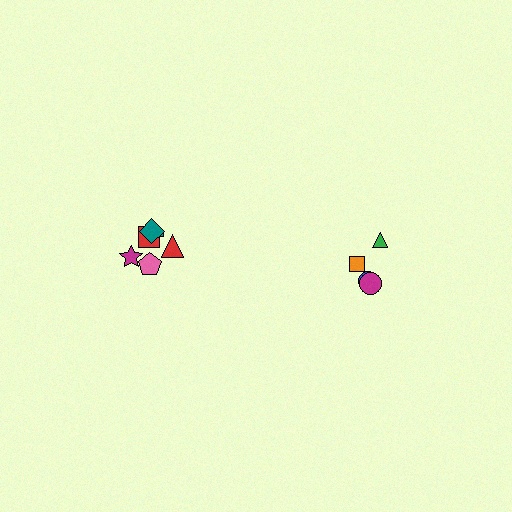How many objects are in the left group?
There are 6 objects.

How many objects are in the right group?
There are 4 objects.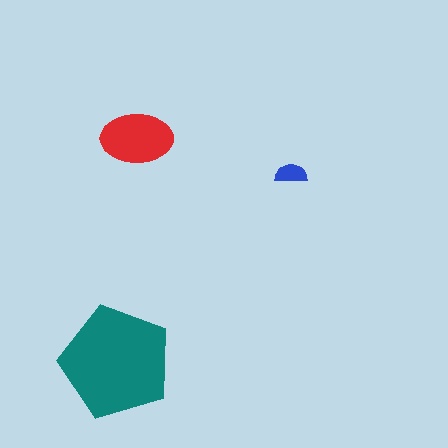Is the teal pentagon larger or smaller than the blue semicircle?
Larger.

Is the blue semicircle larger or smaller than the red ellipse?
Smaller.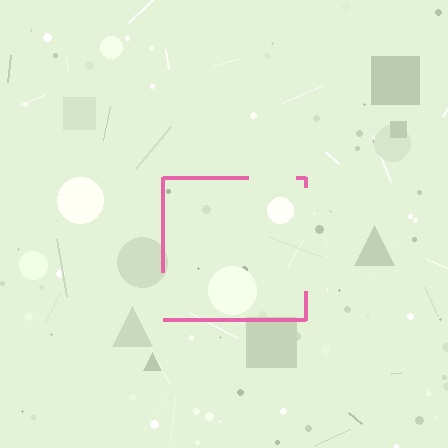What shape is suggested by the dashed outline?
The dashed outline suggests a square.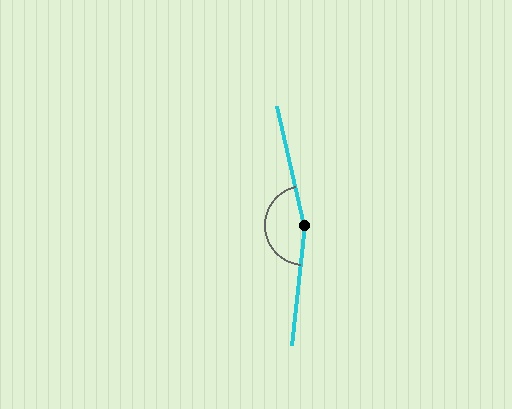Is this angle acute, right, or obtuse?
It is obtuse.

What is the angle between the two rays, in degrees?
Approximately 161 degrees.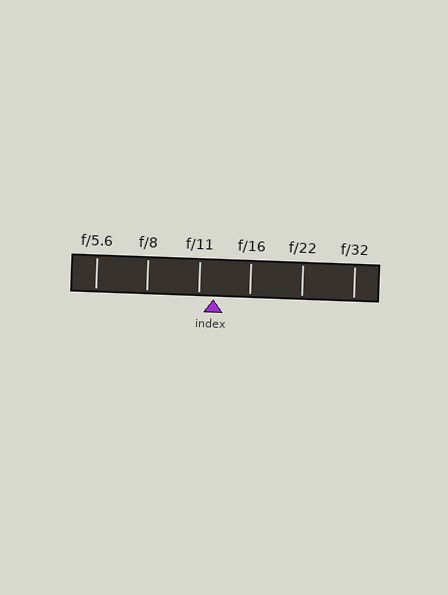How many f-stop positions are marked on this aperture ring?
There are 6 f-stop positions marked.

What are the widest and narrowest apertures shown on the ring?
The widest aperture shown is f/5.6 and the narrowest is f/32.